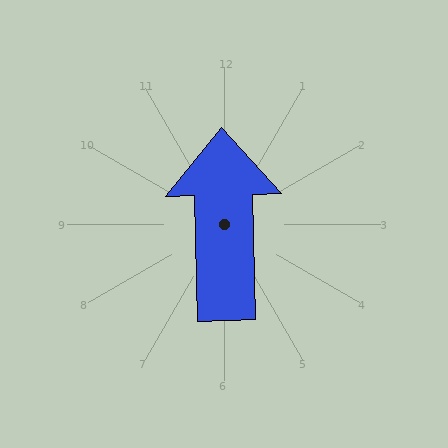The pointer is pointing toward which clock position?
Roughly 12 o'clock.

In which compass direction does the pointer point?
North.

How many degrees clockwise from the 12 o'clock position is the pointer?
Approximately 359 degrees.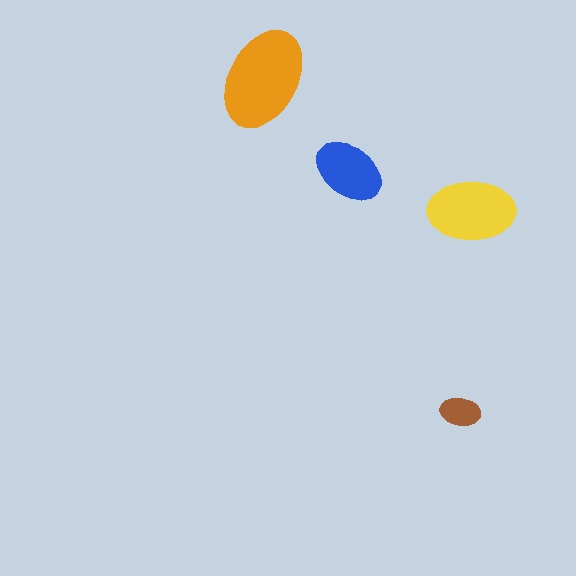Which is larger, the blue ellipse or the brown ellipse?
The blue one.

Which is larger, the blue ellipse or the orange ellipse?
The orange one.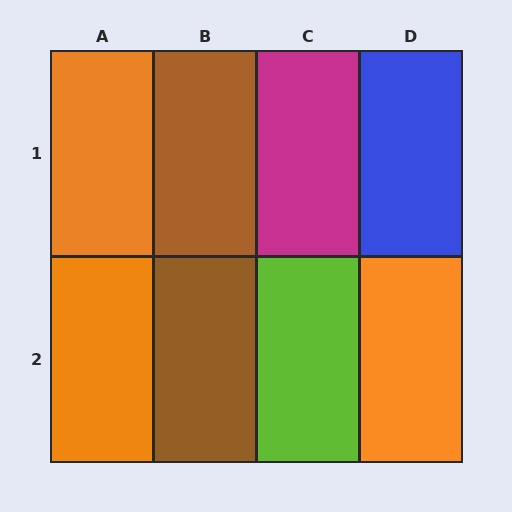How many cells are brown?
2 cells are brown.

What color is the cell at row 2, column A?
Orange.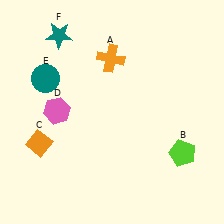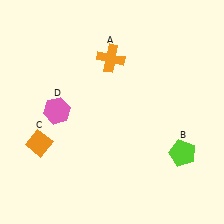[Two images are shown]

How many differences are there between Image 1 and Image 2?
There are 2 differences between the two images.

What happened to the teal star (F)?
The teal star (F) was removed in Image 2. It was in the top-left area of Image 1.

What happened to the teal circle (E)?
The teal circle (E) was removed in Image 2. It was in the top-left area of Image 1.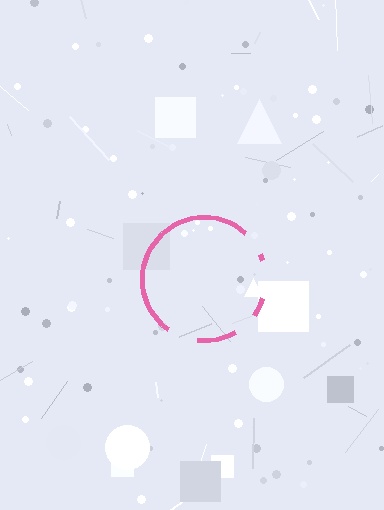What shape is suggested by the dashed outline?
The dashed outline suggests a circle.